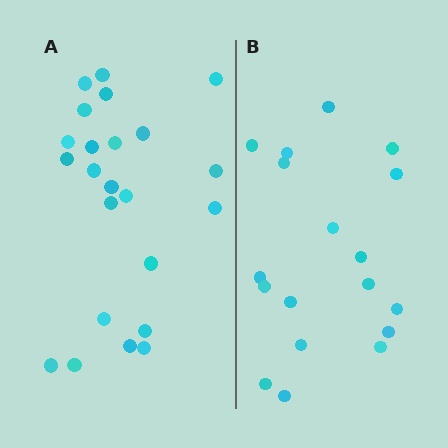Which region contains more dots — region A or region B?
Region A (the left region) has more dots.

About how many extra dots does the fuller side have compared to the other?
Region A has about 5 more dots than region B.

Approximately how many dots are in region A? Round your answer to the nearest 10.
About 20 dots. (The exact count is 23, which rounds to 20.)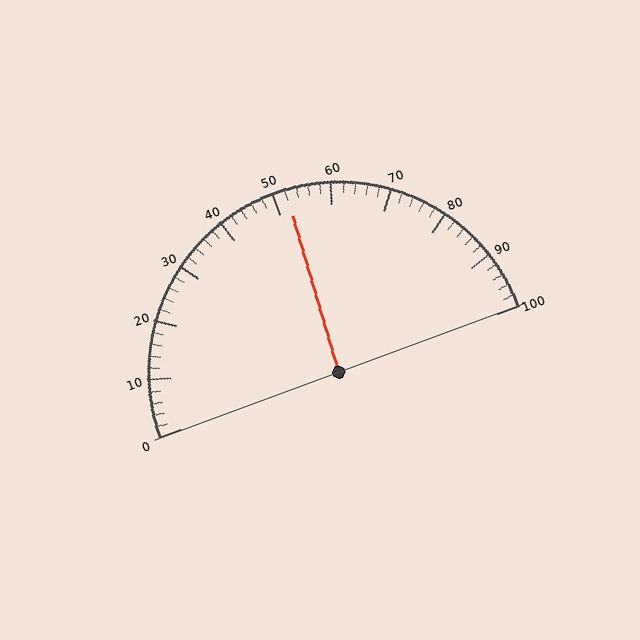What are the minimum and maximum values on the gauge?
The gauge ranges from 0 to 100.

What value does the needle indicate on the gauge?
The needle indicates approximately 52.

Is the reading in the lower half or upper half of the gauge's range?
The reading is in the upper half of the range (0 to 100).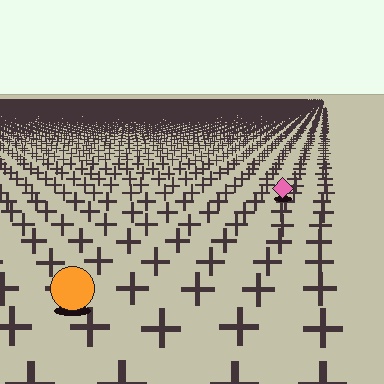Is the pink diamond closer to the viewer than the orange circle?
No. The orange circle is closer — you can tell from the texture gradient: the ground texture is coarser near it.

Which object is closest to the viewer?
The orange circle is closest. The texture marks near it are larger and more spread out.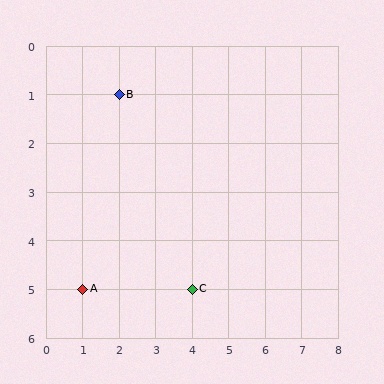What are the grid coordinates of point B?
Point B is at grid coordinates (2, 1).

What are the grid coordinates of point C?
Point C is at grid coordinates (4, 5).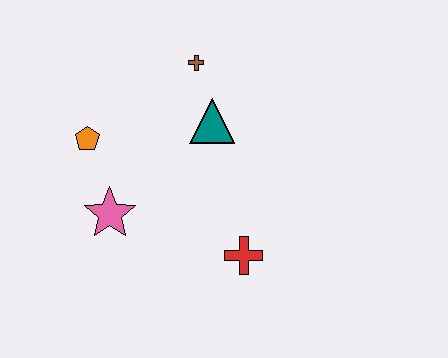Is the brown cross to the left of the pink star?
No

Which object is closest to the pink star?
The orange pentagon is closest to the pink star.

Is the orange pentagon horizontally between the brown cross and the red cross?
No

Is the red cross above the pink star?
No